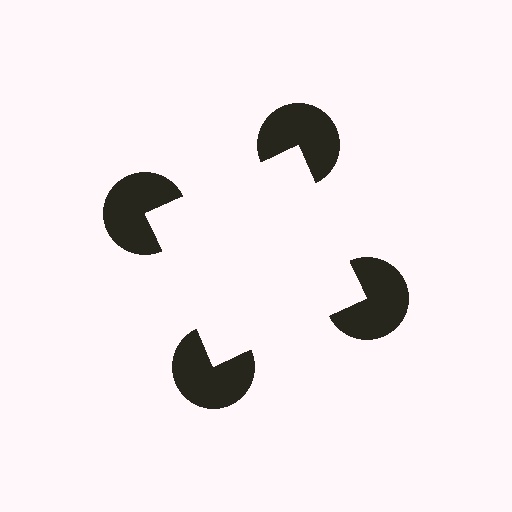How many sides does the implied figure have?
4 sides.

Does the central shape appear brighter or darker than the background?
It typically appears slightly brighter than the background, even though no actual brightness change is drawn.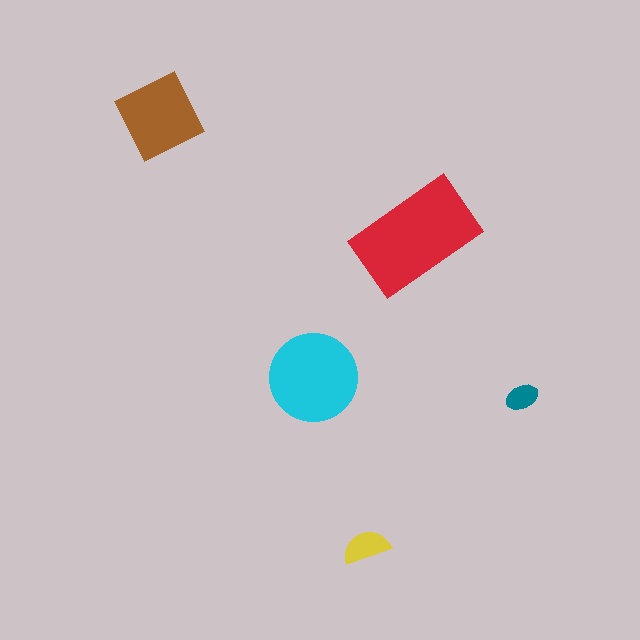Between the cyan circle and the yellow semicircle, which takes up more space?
The cyan circle.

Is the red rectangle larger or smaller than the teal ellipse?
Larger.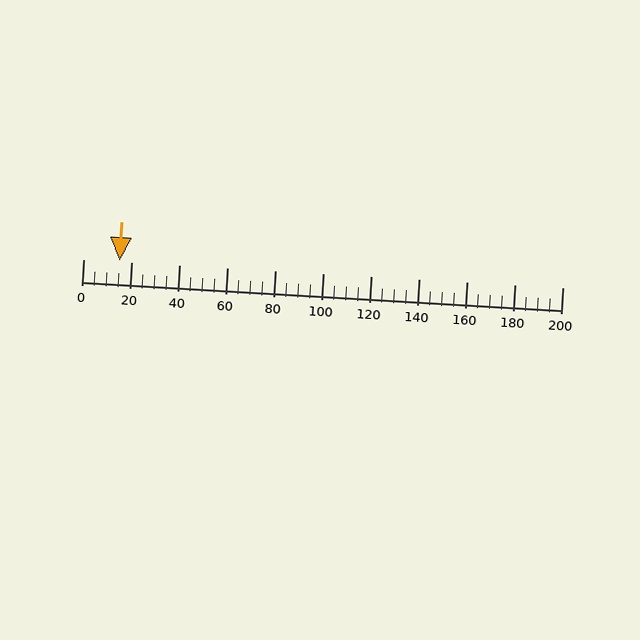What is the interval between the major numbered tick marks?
The major tick marks are spaced 20 units apart.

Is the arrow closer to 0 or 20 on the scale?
The arrow is closer to 20.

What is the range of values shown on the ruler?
The ruler shows values from 0 to 200.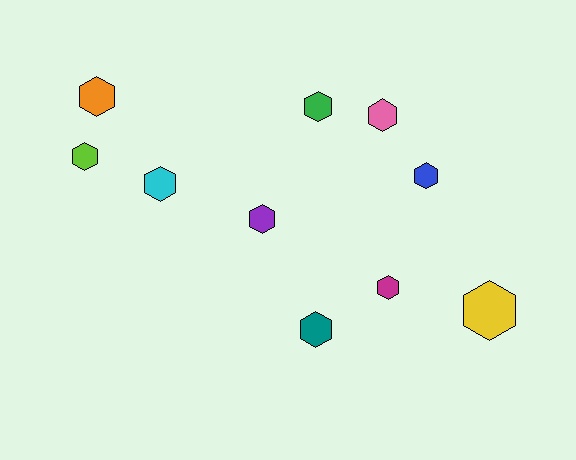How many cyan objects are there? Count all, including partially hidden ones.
There is 1 cyan object.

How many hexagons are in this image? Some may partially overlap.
There are 10 hexagons.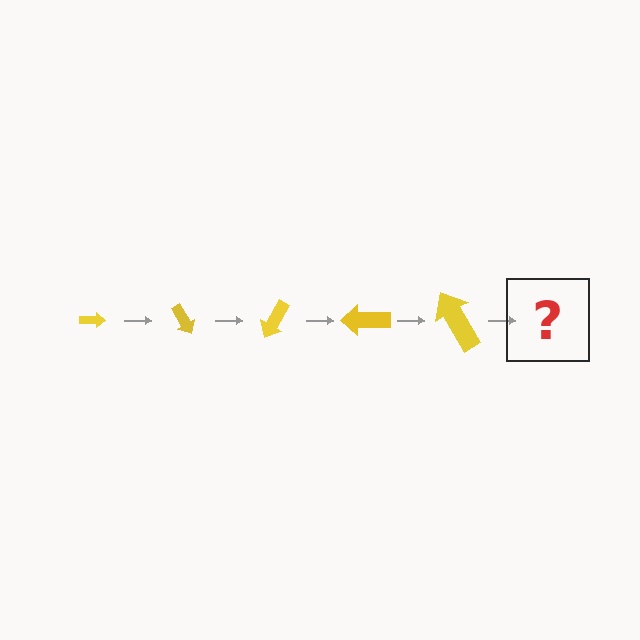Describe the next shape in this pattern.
It should be an arrow, larger than the previous one and rotated 300 degrees from the start.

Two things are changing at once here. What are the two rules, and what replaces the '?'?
The two rules are that the arrow grows larger each step and it rotates 60 degrees each step. The '?' should be an arrow, larger than the previous one and rotated 300 degrees from the start.